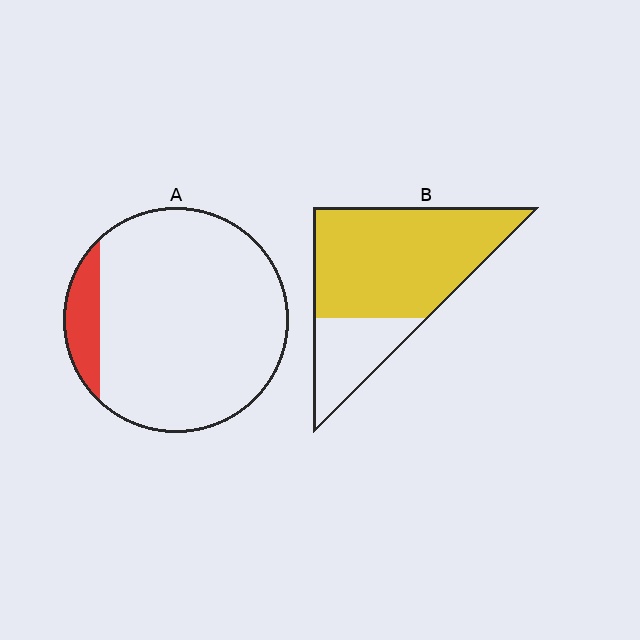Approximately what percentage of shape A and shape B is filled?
A is approximately 10% and B is approximately 75%.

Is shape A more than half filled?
No.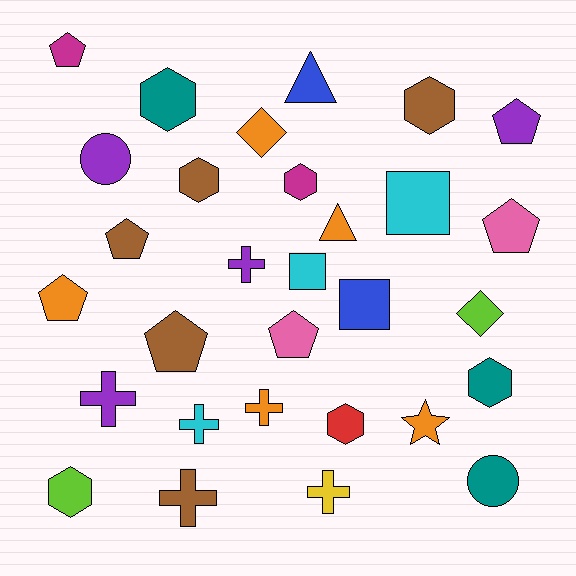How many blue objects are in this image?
There are 2 blue objects.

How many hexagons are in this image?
There are 7 hexagons.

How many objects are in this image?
There are 30 objects.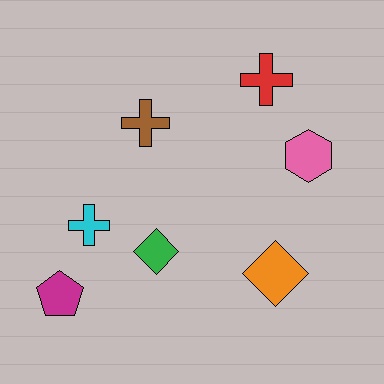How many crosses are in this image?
There are 3 crosses.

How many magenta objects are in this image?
There is 1 magenta object.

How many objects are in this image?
There are 7 objects.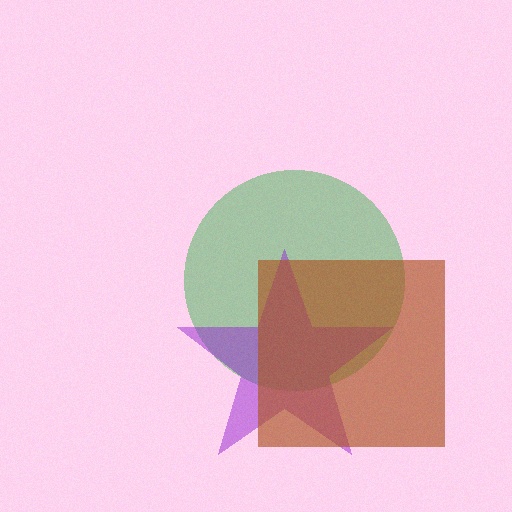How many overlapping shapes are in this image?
There are 3 overlapping shapes in the image.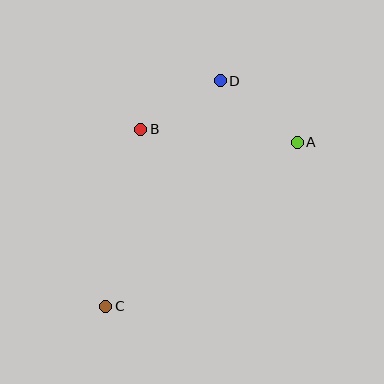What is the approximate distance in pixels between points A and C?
The distance between A and C is approximately 252 pixels.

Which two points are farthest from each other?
Points C and D are farthest from each other.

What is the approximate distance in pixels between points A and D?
The distance between A and D is approximately 99 pixels.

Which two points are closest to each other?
Points B and D are closest to each other.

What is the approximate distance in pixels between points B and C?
The distance between B and C is approximately 180 pixels.